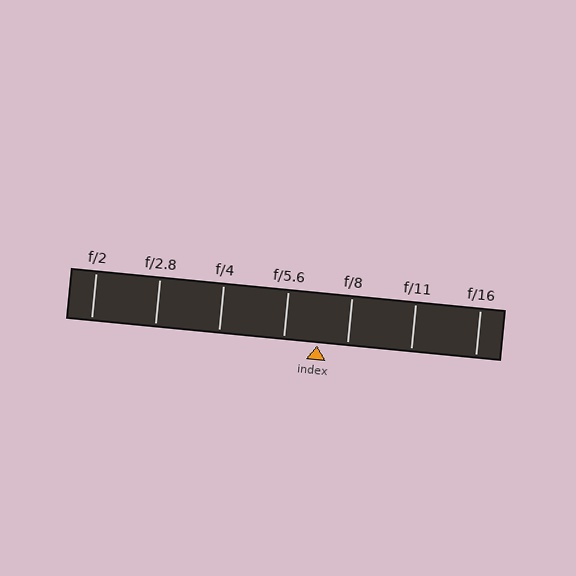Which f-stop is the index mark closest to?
The index mark is closest to f/8.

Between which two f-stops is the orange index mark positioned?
The index mark is between f/5.6 and f/8.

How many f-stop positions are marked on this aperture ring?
There are 7 f-stop positions marked.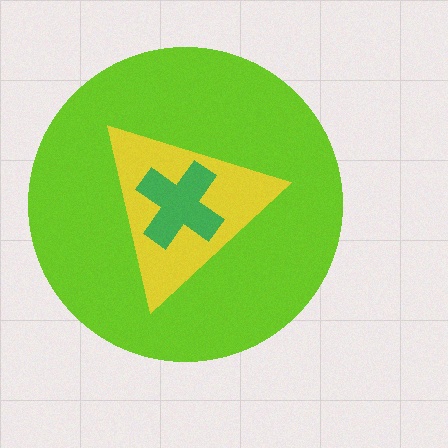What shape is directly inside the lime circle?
The yellow triangle.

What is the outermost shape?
The lime circle.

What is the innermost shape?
The green cross.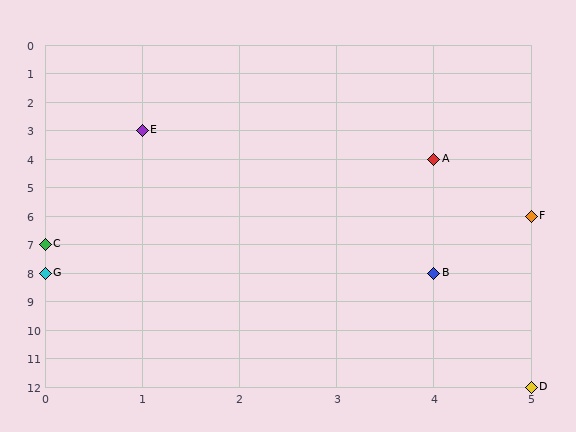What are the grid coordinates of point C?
Point C is at grid coordinates (0, 7).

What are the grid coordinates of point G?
Point G is at grid coordinates (0, 8).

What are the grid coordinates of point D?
Point D is at grid coordinates (5, 12).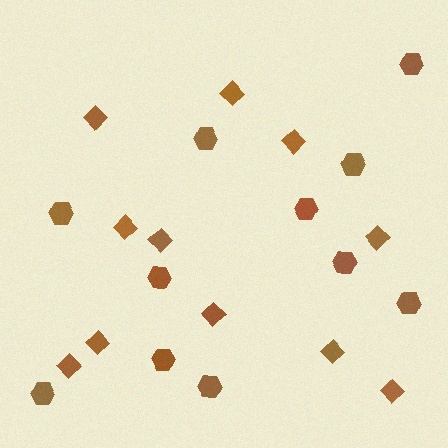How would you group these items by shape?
There are 2 groups: one group of diamonds (11) and one group of hexagons (11).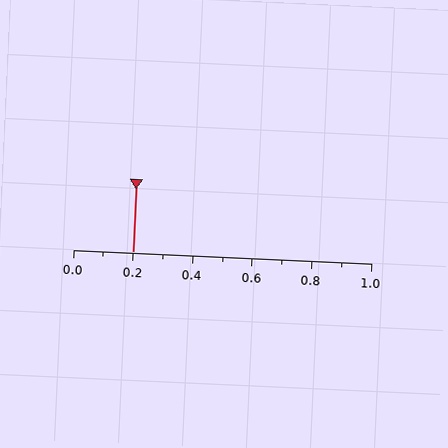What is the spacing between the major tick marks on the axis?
The major ticks are spaced 0.2 apart.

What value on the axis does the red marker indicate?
The marker indicates approximately 0.2.